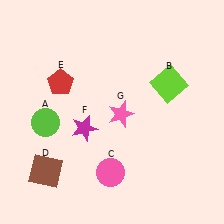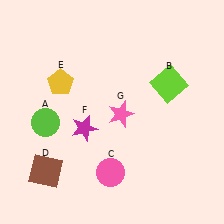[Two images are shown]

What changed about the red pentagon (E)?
In Image 1, E is red. In Image 2, it changed to yellow.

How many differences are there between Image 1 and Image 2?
There is 1 difference between the two images.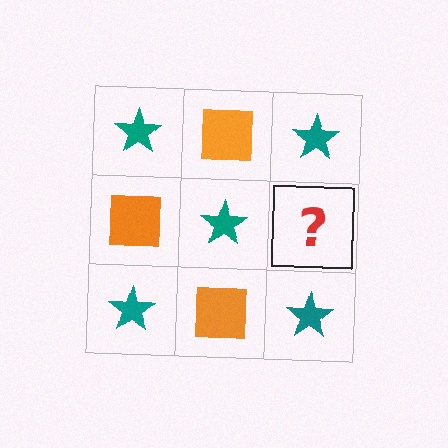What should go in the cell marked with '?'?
The missing cell should contain an orange square.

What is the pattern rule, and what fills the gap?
The rule is that it alternates teal star and orange square in a checkerboard pattern. The gap should be filled with an orange square.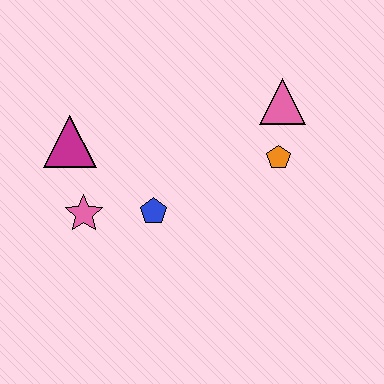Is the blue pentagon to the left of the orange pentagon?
Yes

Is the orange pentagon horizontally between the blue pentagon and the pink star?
No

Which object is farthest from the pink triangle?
The pink star is farthest from the pink triangle.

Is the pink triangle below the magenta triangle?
No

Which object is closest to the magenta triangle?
The pink star is closest to the magenta triangle.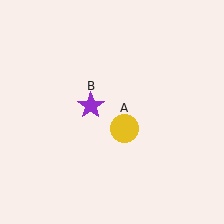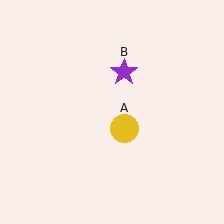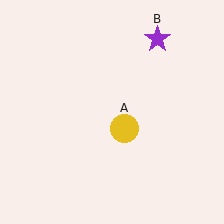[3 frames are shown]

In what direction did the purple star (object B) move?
The purple star (object B) moved up and to the right.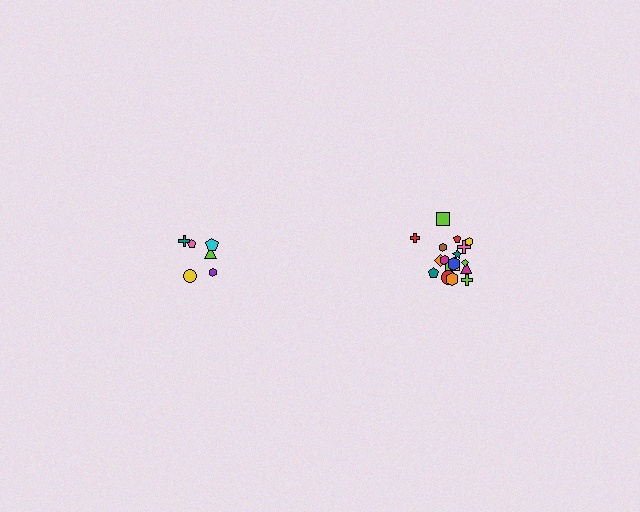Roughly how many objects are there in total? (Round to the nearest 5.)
Roughly 25 objects in total.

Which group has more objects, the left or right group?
The right group.